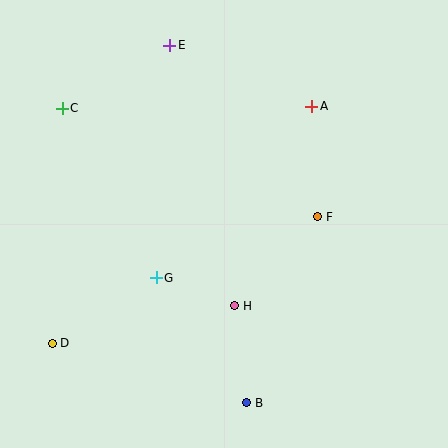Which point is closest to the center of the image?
Point H at (235, 306) is closest to the center.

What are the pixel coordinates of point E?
Point E is at (170, 45).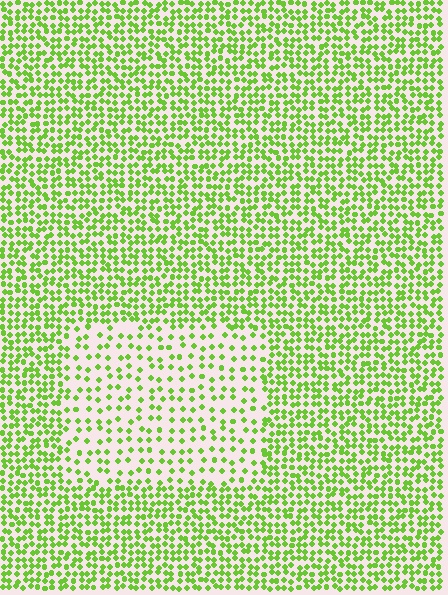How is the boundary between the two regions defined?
The boundary is defined by a change in element density (approximately 2.2x ratio). All elements are the same color, size, and shape.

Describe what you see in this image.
The image contains small lime elements arranged at two different densities. A rectangle-shaped region is visible where the elements are less densely packed than the surrounding area.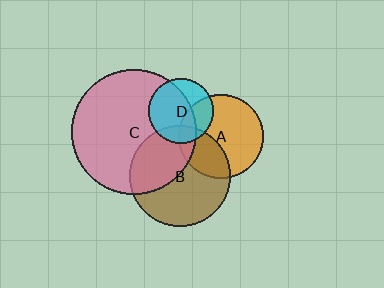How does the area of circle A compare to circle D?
Approximately 1.7 times.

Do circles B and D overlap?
Yes.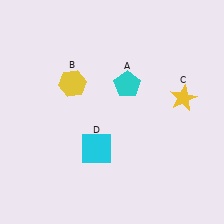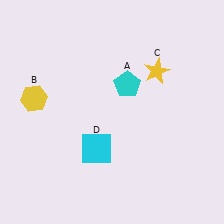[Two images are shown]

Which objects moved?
The objects that moved are: the yellow hexagon (B), the yellow star (C).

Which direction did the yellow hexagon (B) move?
The yellow hexagon (B) moved left.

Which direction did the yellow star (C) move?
The yellow star (C) moved up.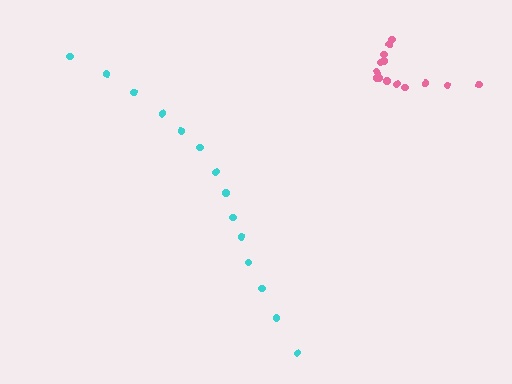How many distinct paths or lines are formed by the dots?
There are 2 distinct paths.